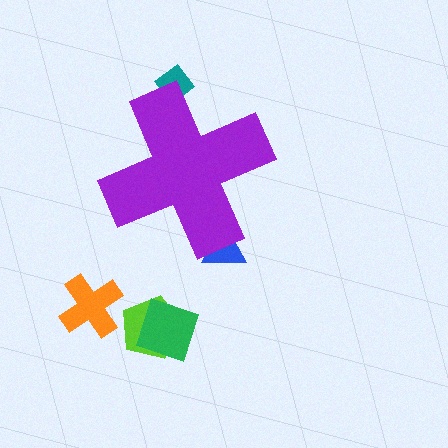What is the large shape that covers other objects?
A purple cross.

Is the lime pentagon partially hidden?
No, the lime pentagon is fully visible.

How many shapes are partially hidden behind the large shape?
2 shapes are partially hidden.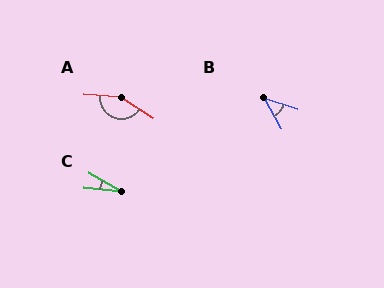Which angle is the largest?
A, at approximately 150 degrees.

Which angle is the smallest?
C, at approximately 25 degrees.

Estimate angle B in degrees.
Approximately 43 degrees.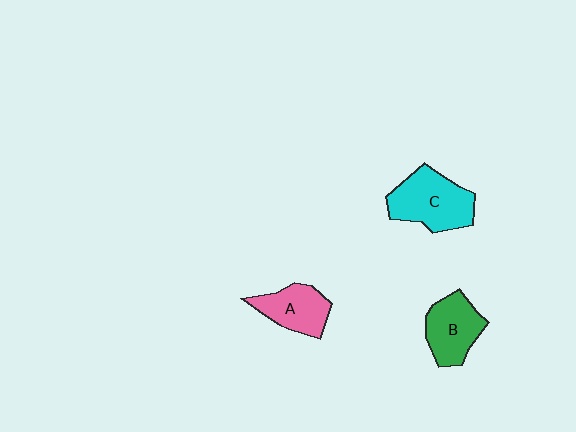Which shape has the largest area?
Shape C (cyan).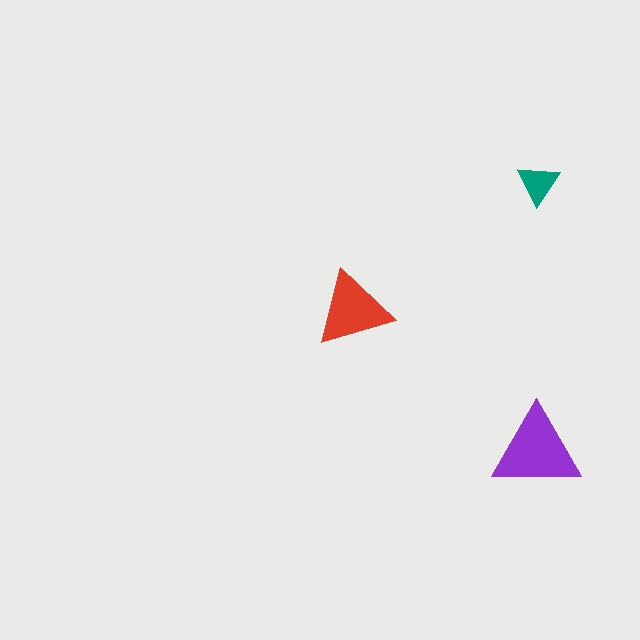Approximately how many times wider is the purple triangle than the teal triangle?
About 2 times wider.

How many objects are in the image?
There are 3 objects in the image.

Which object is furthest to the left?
The red triangle is leftmost.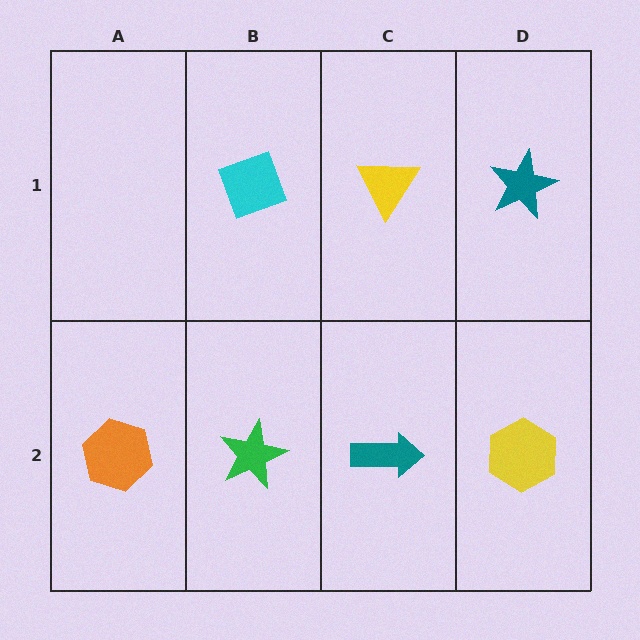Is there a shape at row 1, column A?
No, that cell is empty.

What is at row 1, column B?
A cyan diamond.